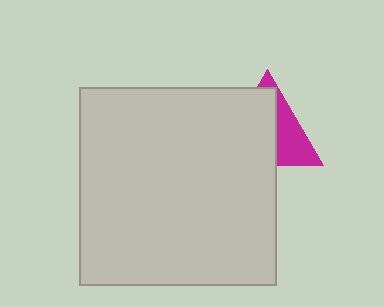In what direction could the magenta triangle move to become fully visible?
The magenta triangle could move toward the upper-right. That would shift it out from behind the light gray square entirely.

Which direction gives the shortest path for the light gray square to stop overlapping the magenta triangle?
Moving toward the lower-left gives the shortest separation.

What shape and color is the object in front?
The object in front is a light gray square.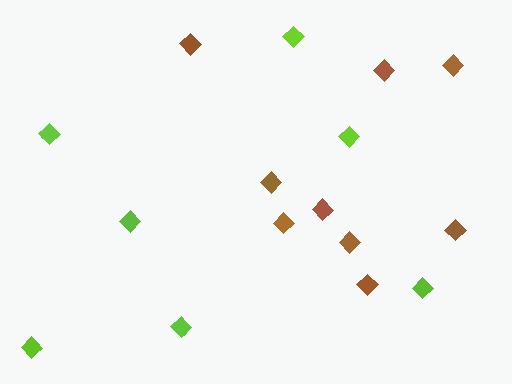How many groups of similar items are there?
There are 2 groups: one group of lime diamonds (7) and one group of brown diamonds (9).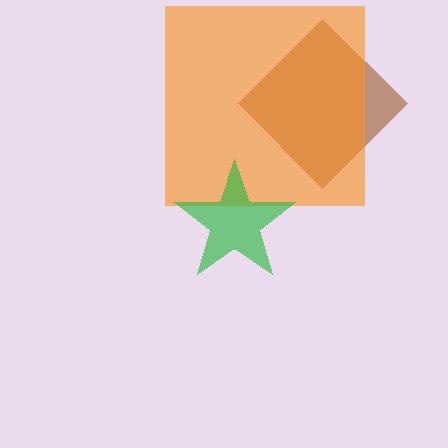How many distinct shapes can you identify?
There are 3 distinct shapes: a brown diamond, an orange square, a green star.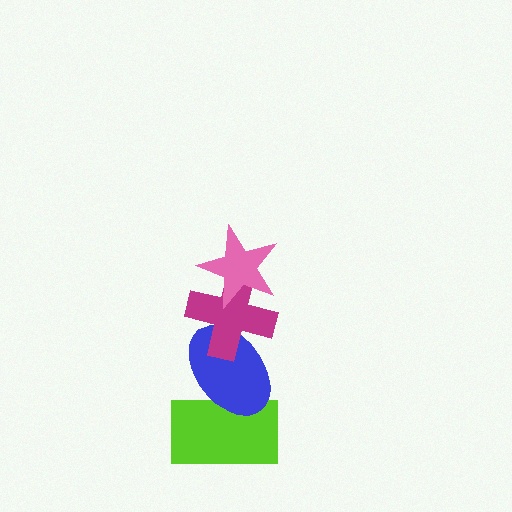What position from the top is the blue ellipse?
The blue ellipse is 3rd from the top.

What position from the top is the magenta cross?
The magenta cross is 2nd from the top.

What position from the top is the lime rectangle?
The lime rectangle is 4th from the top.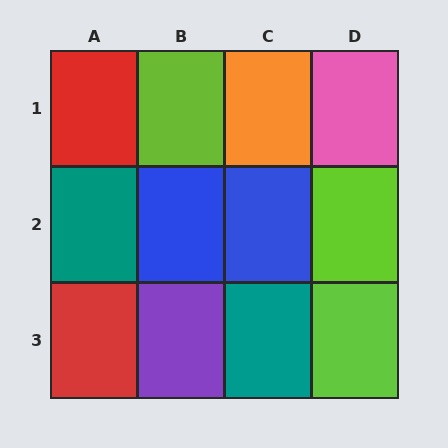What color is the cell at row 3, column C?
Teal.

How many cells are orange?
1 cell is orange.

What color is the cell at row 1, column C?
Orange.